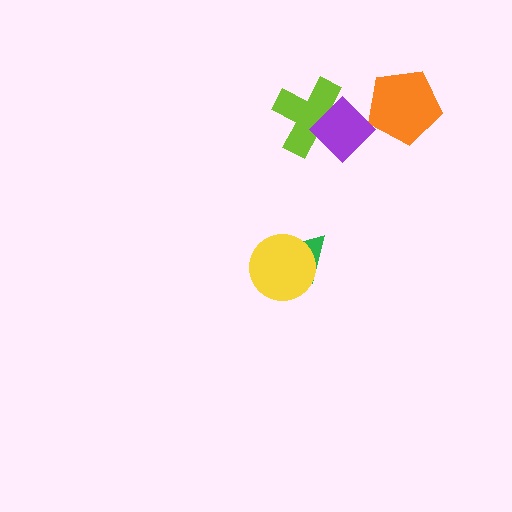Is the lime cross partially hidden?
Yes, it is partially covered by another shape.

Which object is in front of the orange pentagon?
The purple diamond is in front of the orange pentagon.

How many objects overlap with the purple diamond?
2 objects overlap with the purple diamond.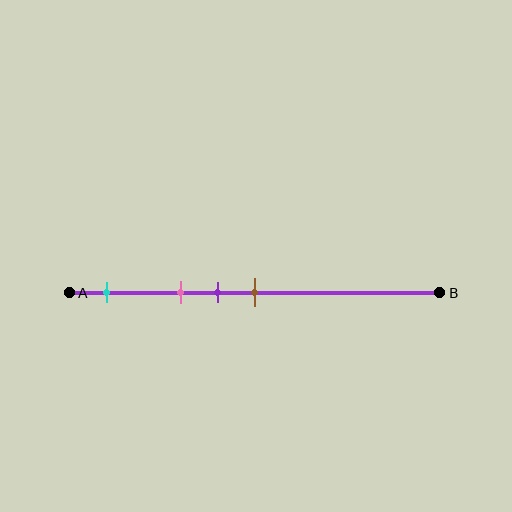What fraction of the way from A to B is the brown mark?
The brown mark is approximately 50% (0.5) of the way from A to B.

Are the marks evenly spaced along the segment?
No, the marks are not evenly spaced.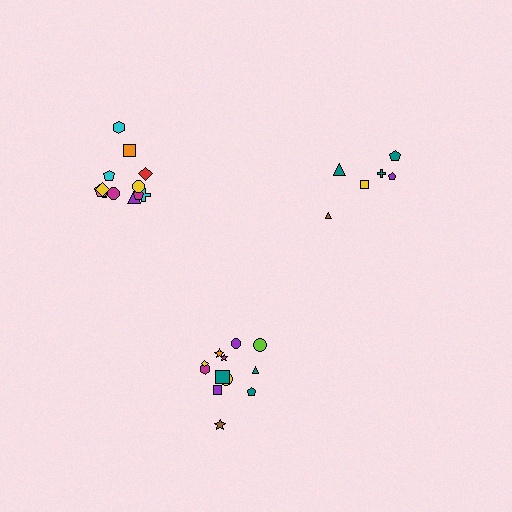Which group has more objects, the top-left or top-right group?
The top-left group.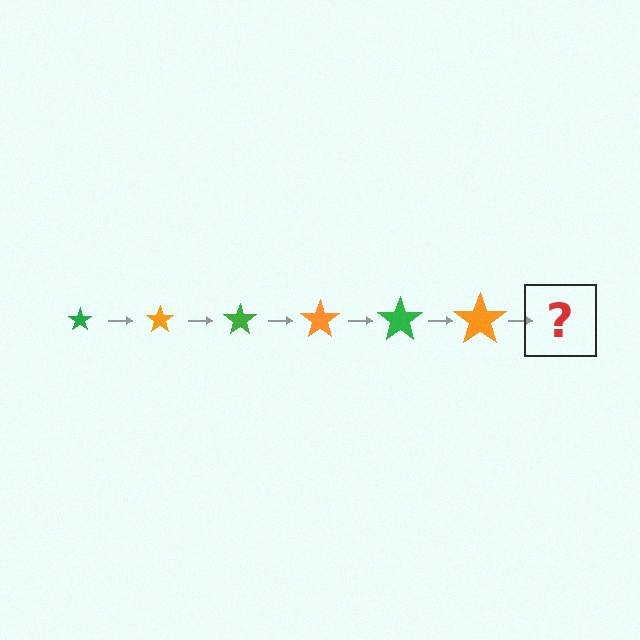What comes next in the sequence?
The next element should be a green star, larger than the previous one.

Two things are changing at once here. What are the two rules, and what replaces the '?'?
The two rules are that the star grows larger each step and the color cycles through green and orange. The '?' should be a green star, larger than the previous one.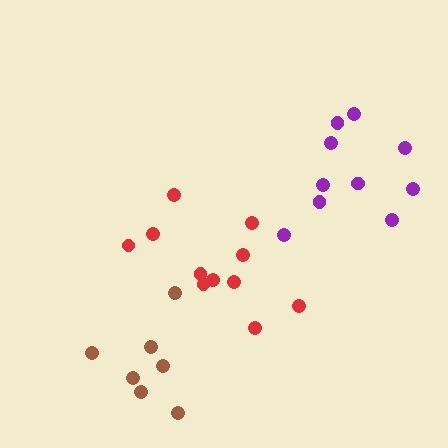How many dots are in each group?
Group 1: 11 dots, Group 2: 10 dots, Group 3: 7 dots (28 total).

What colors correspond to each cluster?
The clusters are colored: red, purple, brown.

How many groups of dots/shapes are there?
There are 3 groups.